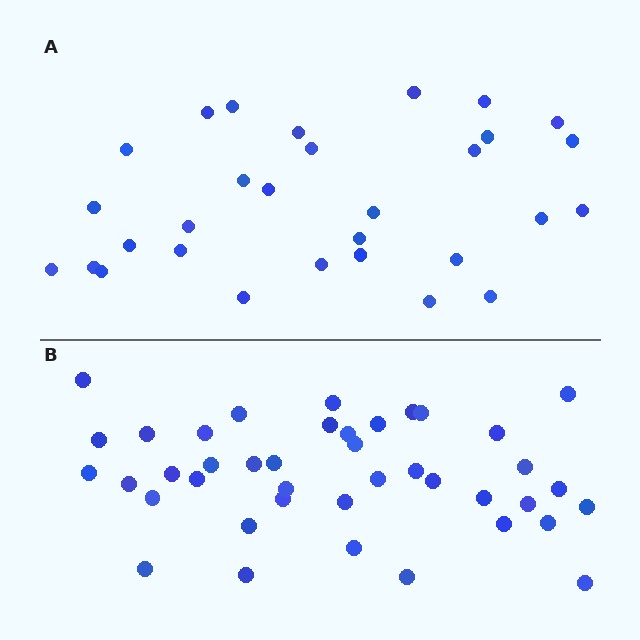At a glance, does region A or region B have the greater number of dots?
Region B (the bottom region) has more dots.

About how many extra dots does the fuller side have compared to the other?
Region B has roughly 12 or so more dots than region A.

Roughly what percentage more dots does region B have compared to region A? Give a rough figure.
About 35% more.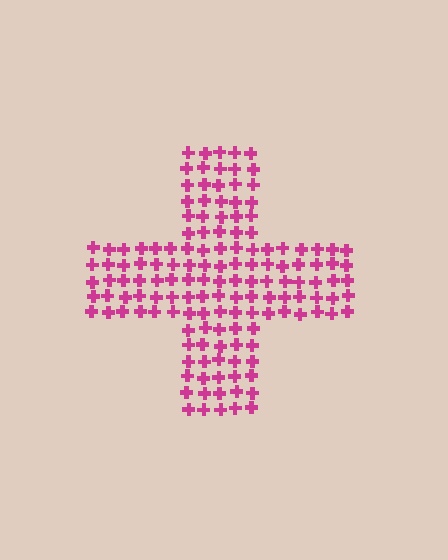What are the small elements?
The small elements are crosses.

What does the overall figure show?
The overall figure shows a cross.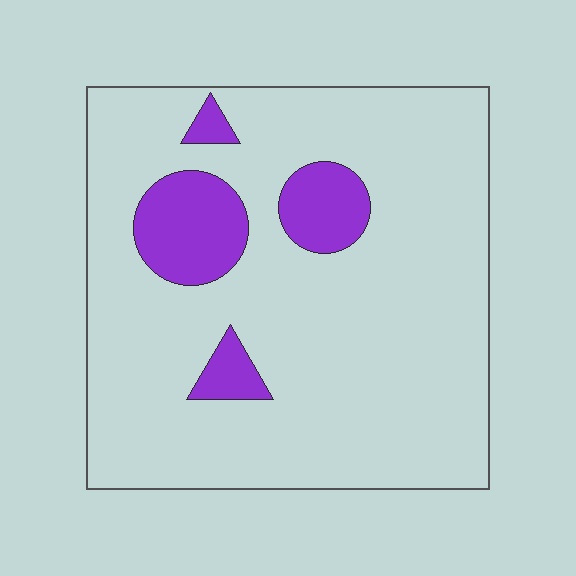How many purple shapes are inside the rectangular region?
4.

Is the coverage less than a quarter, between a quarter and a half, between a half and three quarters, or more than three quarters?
Less than a quarter.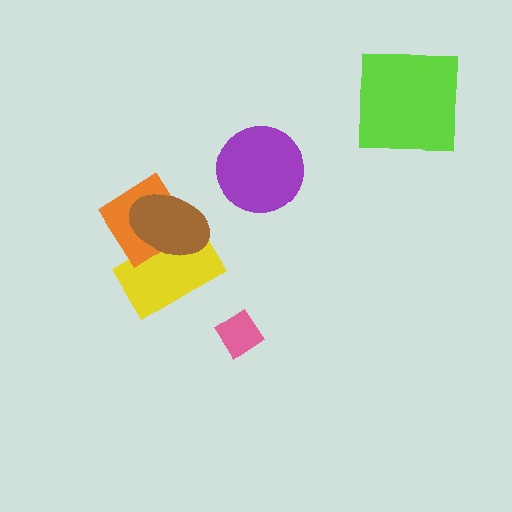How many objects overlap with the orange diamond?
2 objects overlap with the orange diamond.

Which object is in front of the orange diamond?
The brown ellipse is in front of the orange diamond.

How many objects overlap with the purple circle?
0 objects overlap with the purple circle.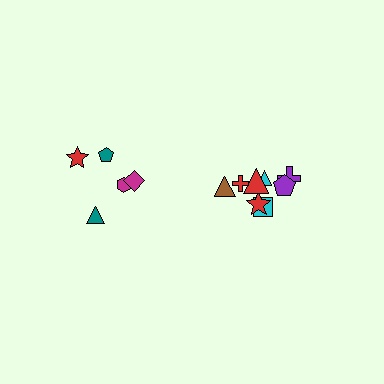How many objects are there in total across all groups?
There are 13 objects.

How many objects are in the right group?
There are 8 objects.